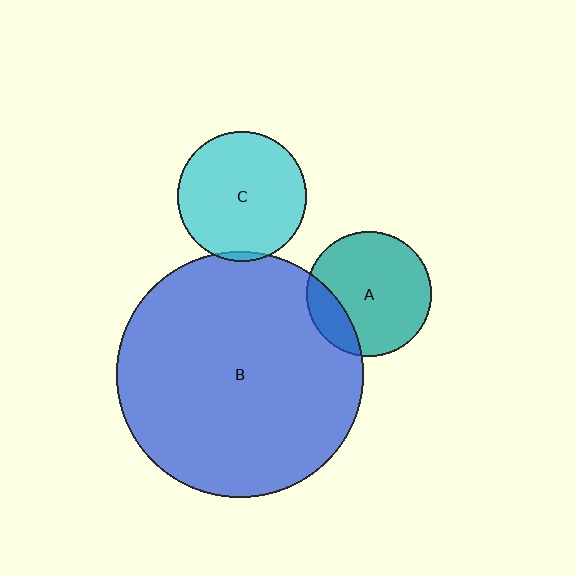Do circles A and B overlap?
Yes.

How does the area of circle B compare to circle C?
Approximately 3.6 times.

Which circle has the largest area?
Circle B (blue).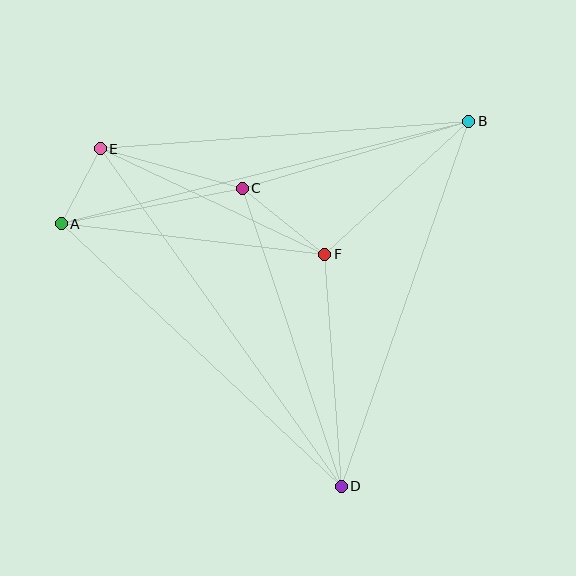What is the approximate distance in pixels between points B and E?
The distance between B and E is approximately 370 pixels.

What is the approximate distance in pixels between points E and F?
The distance between E and F is approximately 248 pixels.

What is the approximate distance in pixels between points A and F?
The distance between A and F is approximately 266 pixels.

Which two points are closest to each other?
Points A and E are closest to each other.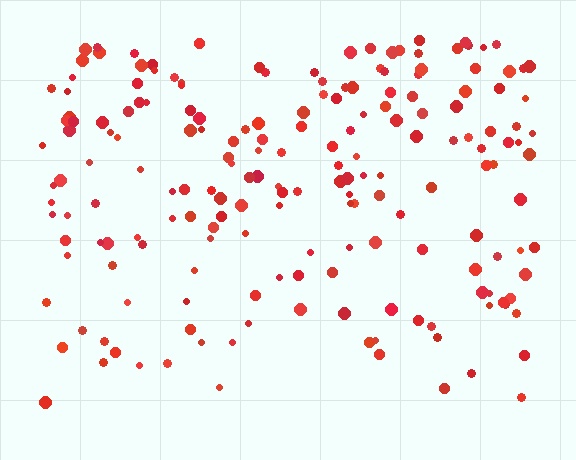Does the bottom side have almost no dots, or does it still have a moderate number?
Still a moderate number, just noticeably fewer than the top.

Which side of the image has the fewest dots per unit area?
The bottom.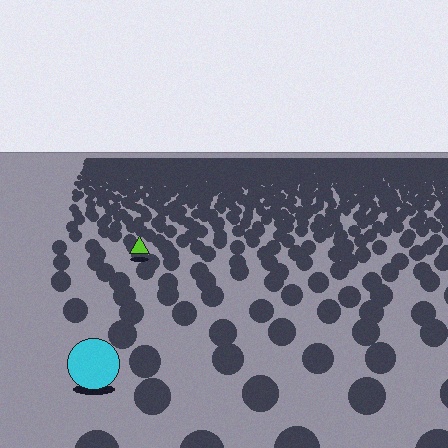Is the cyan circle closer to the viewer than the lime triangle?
Yes. The cyan circle is closer — you can tell from the texture gradient: the ground texture is coarser near it.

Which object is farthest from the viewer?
The lime triangle is farthest from the viewer. It appears smaller and the ground texture around it is denser.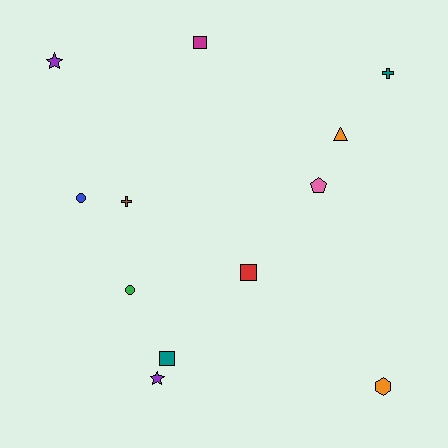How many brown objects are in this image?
There is 1 brown object.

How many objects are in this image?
There are 12 objects.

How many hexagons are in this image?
There is 1 hexagon.